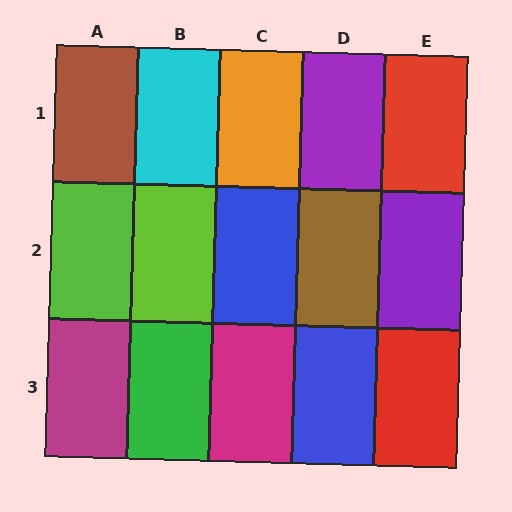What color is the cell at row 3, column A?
Magenta.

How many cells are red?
2 cells are red.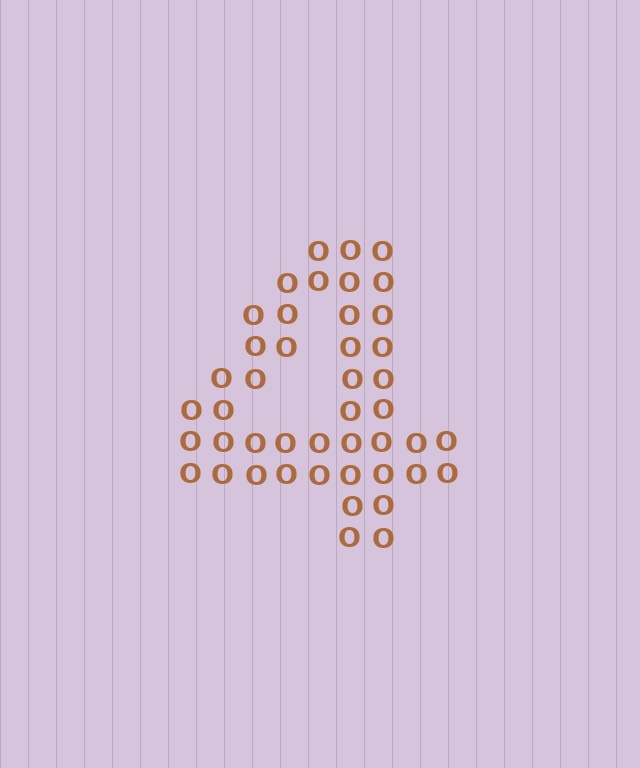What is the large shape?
The large shape is the digit 4.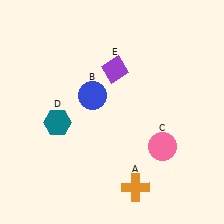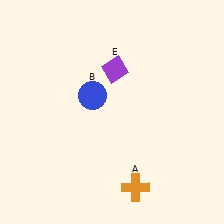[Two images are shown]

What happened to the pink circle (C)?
The pink circle (C) was removed in Image 2. It was in the bottom-right area of Image 1.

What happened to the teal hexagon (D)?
The teal hexagon (D) was removed in Image 2. It was in the bottom-left area of Image 1.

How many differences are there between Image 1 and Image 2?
There are 2 differences between the two images.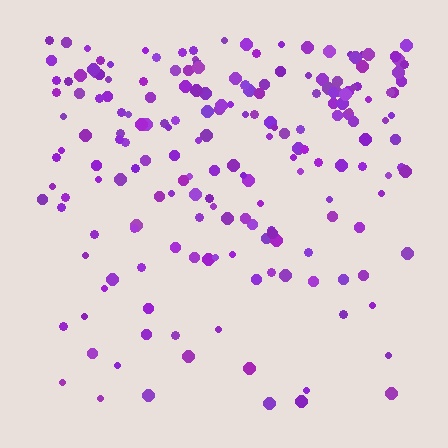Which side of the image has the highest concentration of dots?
The top.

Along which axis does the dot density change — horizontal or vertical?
Vertical.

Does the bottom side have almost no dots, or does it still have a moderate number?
Still a moderate number, just noticeably fewer than the top.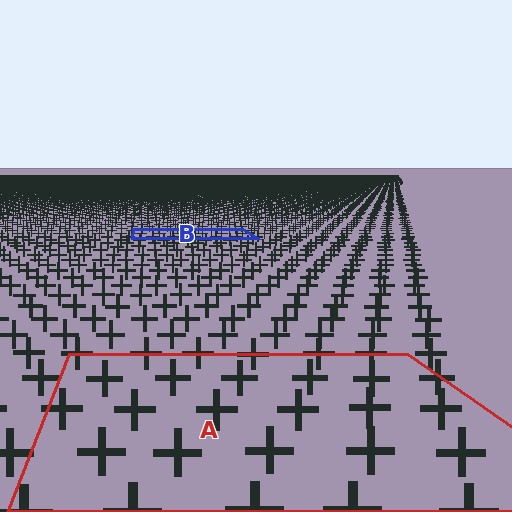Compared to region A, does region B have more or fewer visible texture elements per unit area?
Region B has more texture elements per unit area — they are packed more densely because it is farther away.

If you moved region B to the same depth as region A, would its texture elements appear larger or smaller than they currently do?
They would appear larger. At a closer depth, the same texture elements are projected at a bigger on-screen size.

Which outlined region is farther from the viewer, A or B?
Region B is farther from the viewer — the texture elements inside it appear smaller and more densely packed.